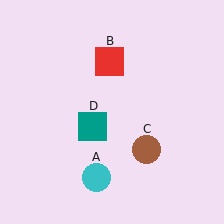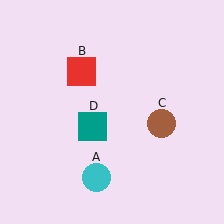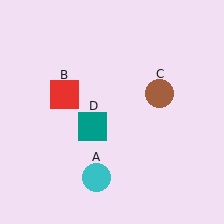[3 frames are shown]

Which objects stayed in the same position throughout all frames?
Cyan circle (object A) and teal square (object D) remained stationary.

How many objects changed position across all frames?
2 objects changed position: red square (object B), brown circle (object C).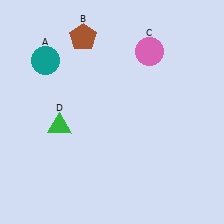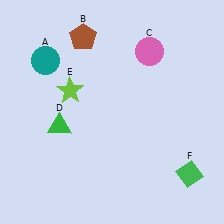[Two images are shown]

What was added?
A lime star (E), a green diamond (F) were added in Image 2.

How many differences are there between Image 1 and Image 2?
There are 2 differences between the two images.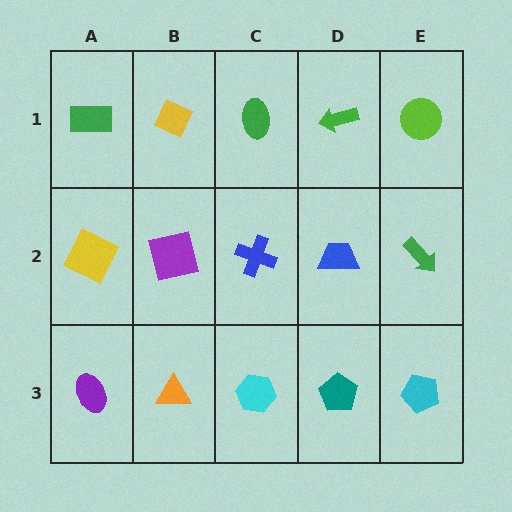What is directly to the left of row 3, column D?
A cyan hexagon.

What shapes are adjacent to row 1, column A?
A yellow square (row 2, column A), a yellow diamond (row 1, column B).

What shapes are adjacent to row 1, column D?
A blue trapezoid (row 2, column D), a green ellipse (row 1, column C), a lime circle (row 1, column E).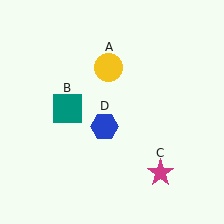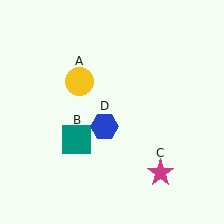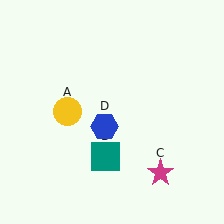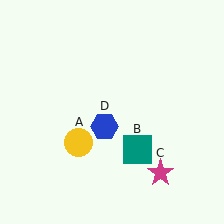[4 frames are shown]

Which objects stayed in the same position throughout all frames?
Magenta star (object C) and blue hexagon (object D) remained stationary.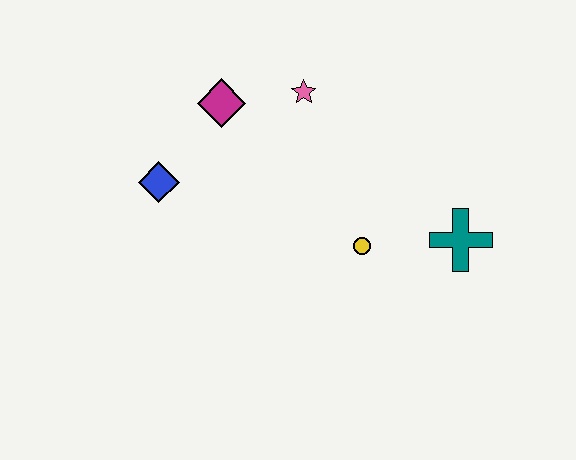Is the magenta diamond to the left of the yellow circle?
Yes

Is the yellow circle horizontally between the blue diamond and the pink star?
No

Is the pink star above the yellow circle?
Yes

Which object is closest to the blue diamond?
The magenta diamond is closest to the blue diamond.